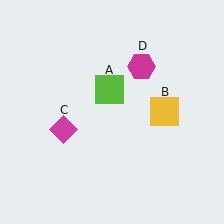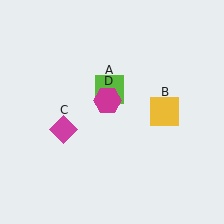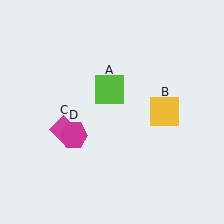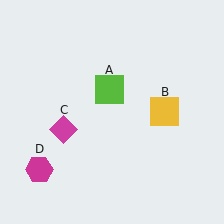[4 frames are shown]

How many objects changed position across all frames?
1 object changed position: magenta hexagon (object D).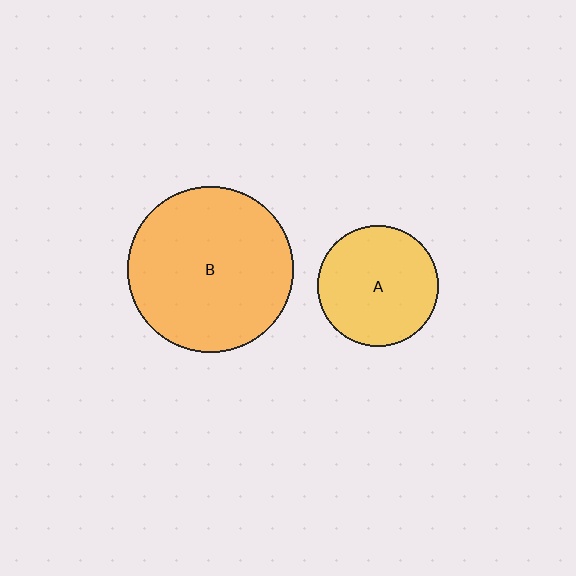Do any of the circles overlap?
No, none of the circles overlap.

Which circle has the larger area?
Circle B (orange).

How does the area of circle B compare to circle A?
Approximately 1.9 times.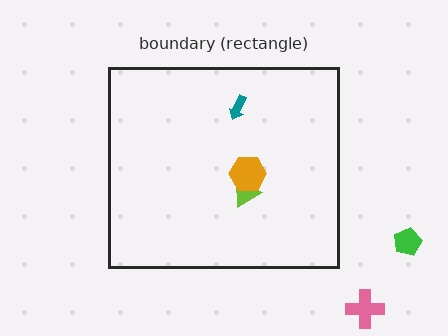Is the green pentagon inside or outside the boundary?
Outside.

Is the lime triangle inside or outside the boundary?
Inside.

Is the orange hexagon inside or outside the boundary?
Inside.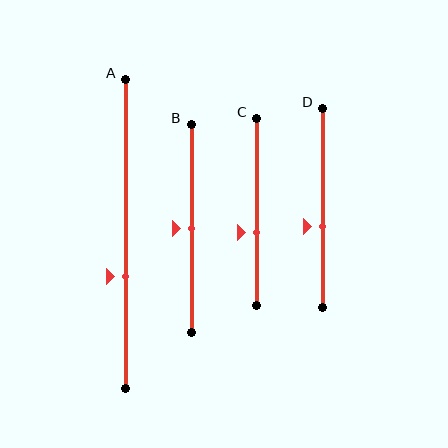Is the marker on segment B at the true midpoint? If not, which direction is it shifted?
Yes, the marker on segment B is at the true midpoint.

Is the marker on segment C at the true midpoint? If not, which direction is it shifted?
No, the marker on segment C is shifted downward by about 11% of the segment length.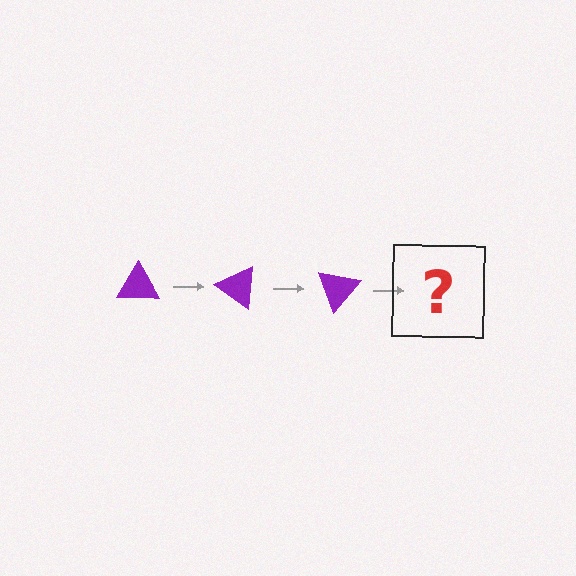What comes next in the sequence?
The next element should be a purple triangle rotated 105 degrees.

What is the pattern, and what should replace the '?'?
The pattern is that the triangle rotates 35 degrees each step. The '?' should be a purple triangle rotated 105 degrees.